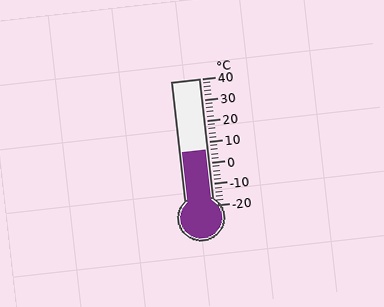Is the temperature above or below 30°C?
The temperature is below 30°C.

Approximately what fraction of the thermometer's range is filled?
The thermometer is filled to approximately 45% of its range.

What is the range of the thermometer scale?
The thermometer scale ranges from -20°C to 40°C.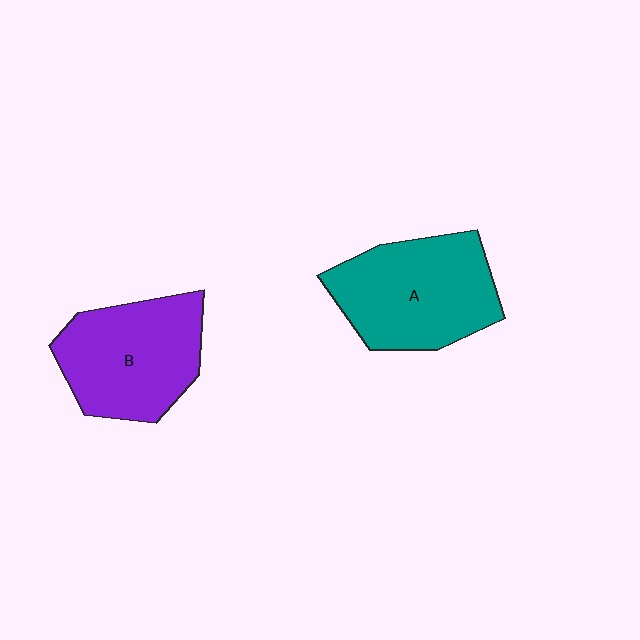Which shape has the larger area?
Shape A (teal).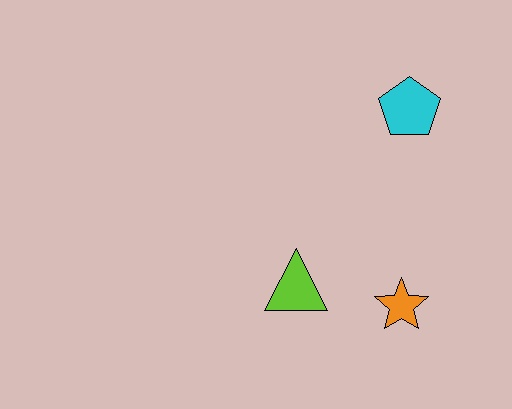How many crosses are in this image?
There are no crosses.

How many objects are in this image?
There are 3 objects.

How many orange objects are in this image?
There is 1 orange object.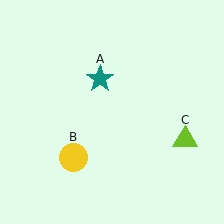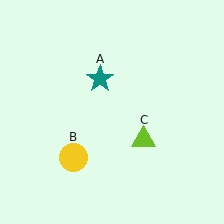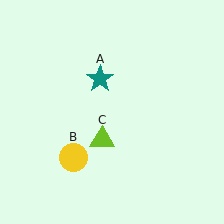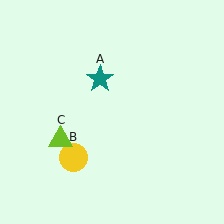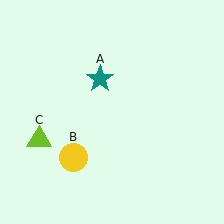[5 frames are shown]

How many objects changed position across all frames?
1 object changed position: lime triangle (object C).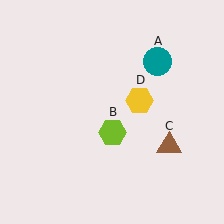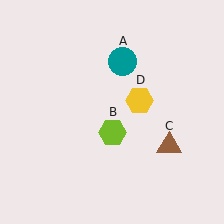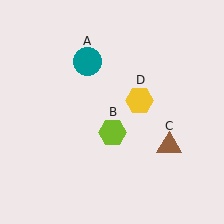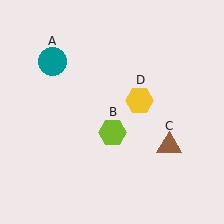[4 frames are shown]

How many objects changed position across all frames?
1 object changed position: teal circle (object A).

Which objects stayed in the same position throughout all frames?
Lime hexagon (object B) and brown triangle (object C) and yellow hexagon (object D) remained stationary.